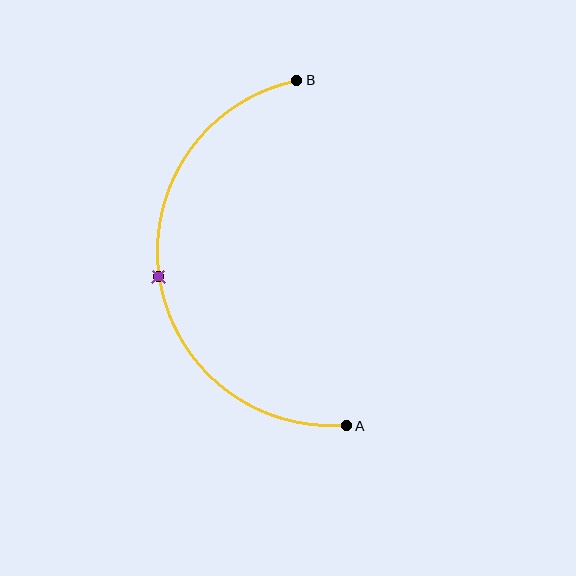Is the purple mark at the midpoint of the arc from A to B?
Yes. The purple mark lies on the arc at equal arc-length from both A and B — it is the arc midpoint.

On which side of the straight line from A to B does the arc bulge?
The arc bulges to the left of the straight line connecting A and B.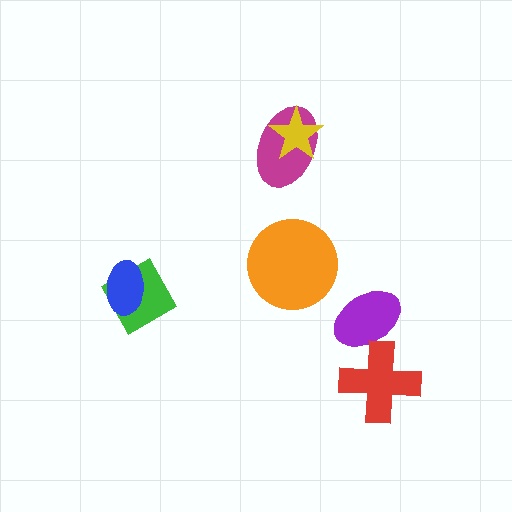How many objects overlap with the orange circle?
0 objects overlap with the orange circle.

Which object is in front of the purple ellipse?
The red cross is in front of the purple ellipse.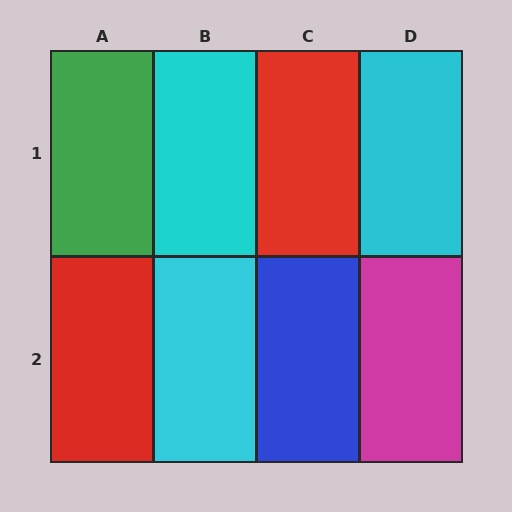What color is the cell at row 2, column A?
Red.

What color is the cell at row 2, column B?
Cyan.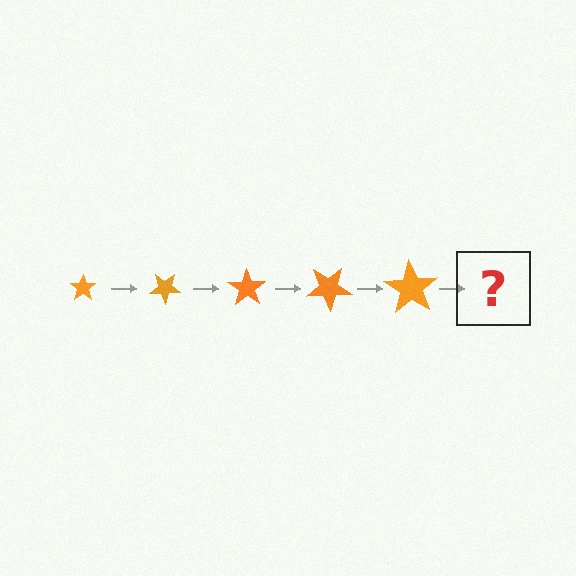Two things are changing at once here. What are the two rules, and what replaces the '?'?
The two rules are that the star grows larger each step and it rotates 35 degrees each step. The '?' should be a star, larger than the previous one and rotated 175 degrees from the start.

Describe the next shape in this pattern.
It should be a star, larger than the previous one and rotated 175 degrees from the start.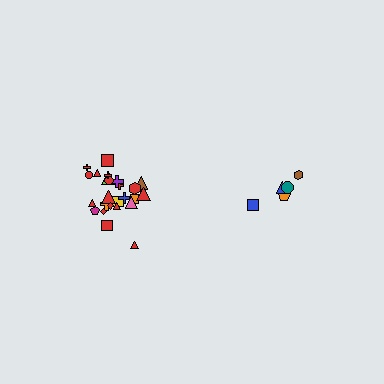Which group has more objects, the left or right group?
The left group.